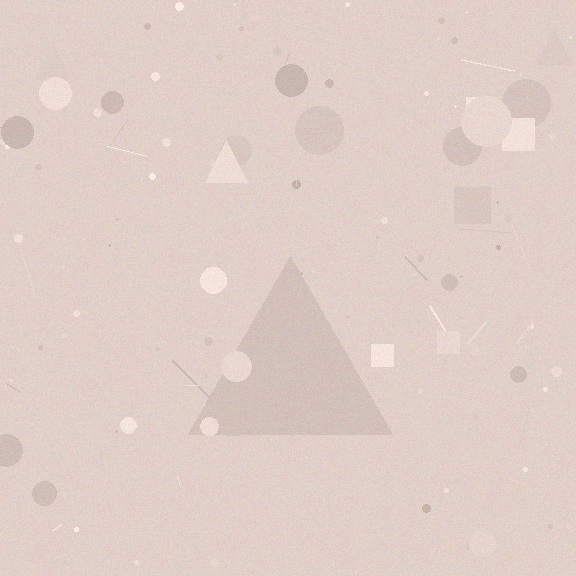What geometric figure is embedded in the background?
A triangle is embedded in the background.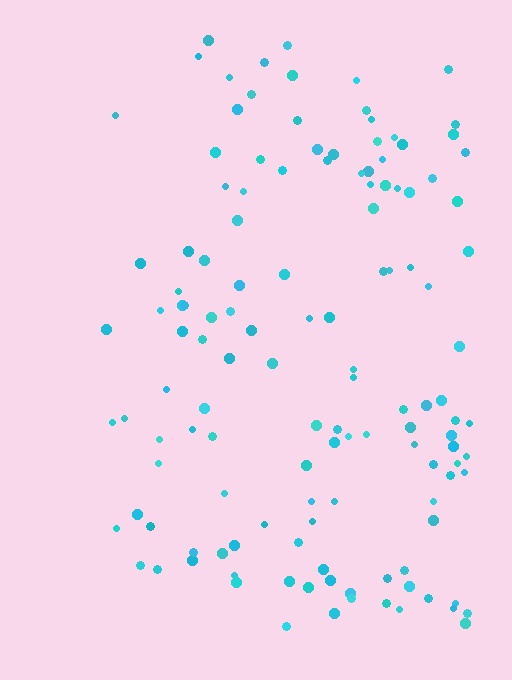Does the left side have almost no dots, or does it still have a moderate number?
Still a moderate number, just noticeably fewer than the right.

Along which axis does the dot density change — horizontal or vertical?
Horizontal.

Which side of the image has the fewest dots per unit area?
The left.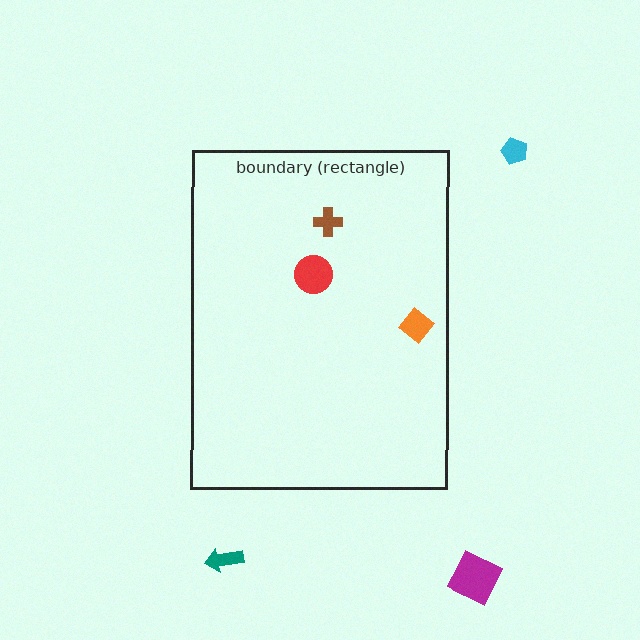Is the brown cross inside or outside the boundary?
Inside.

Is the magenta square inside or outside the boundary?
Outside.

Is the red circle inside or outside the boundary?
Inside.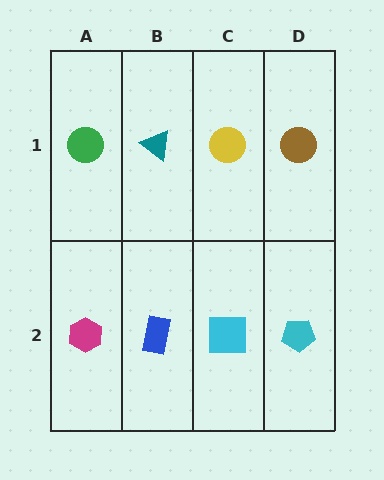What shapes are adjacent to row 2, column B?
A teal triangle (row 1, column B), a magenta hexagon (row 2, column A), a cyan square (row 2, column C).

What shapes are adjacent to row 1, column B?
A blue rectangle (row 2, column B), a green circle (row 1, column A), a yellow circle (row 1, column C).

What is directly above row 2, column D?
A brown circle.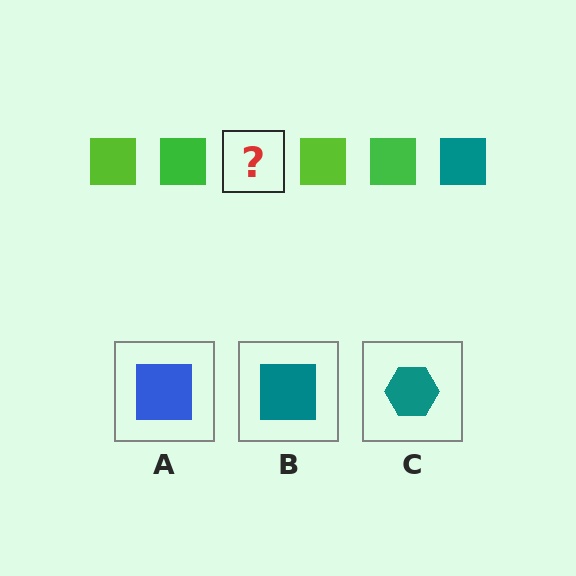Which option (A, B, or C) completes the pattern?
B.